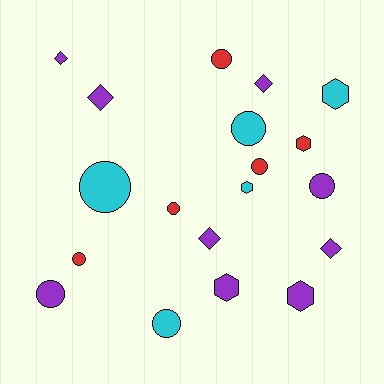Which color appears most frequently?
Purple, with 9 objects.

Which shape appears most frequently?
Circle, with 9 objects.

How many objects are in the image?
There are 19 objects.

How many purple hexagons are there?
There are 2 purple hexagons.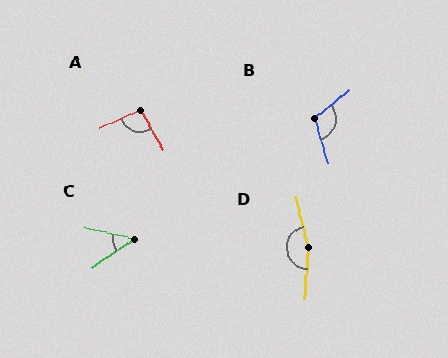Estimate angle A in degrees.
Approximately 96 degrees.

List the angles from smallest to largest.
C (47°), A (96°), B (113°), D (164°).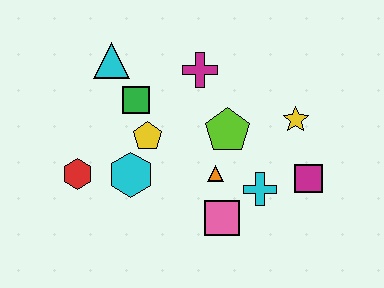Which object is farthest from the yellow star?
The red hexagon is farthest from the yellow star.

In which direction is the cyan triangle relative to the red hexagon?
The cyan triangle is above the red hexagon.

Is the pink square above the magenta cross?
No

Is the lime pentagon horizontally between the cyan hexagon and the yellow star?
Yes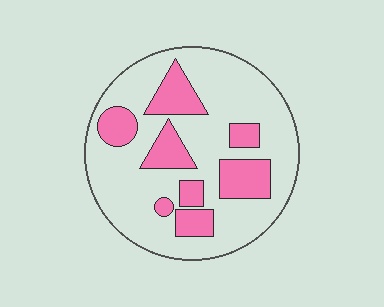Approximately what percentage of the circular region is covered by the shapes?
Approximately 25%.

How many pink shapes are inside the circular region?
8.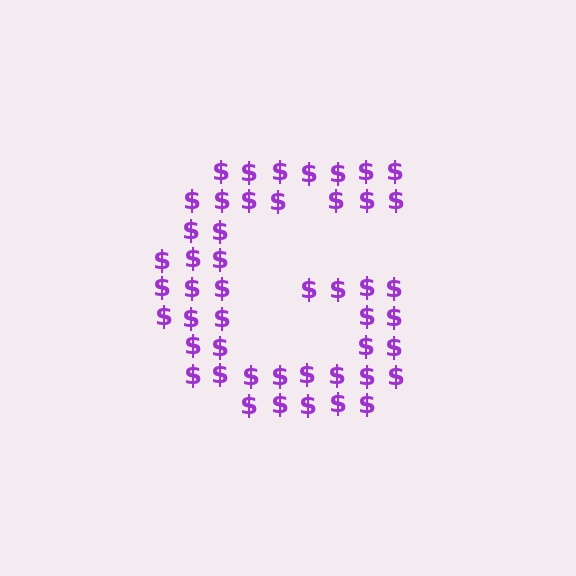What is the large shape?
The large shape is the letter G.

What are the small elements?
The small elements are dollar signs.